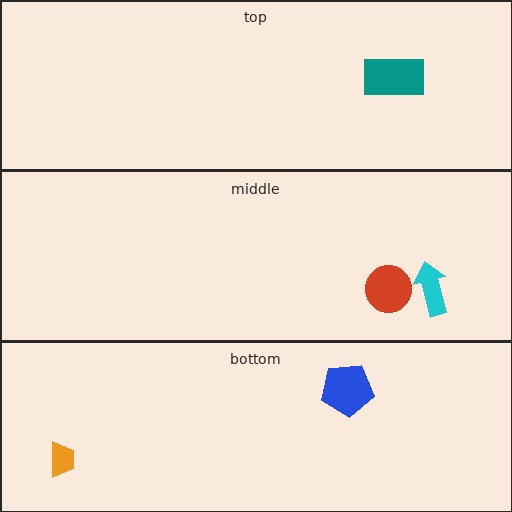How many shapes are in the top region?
1.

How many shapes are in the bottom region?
2.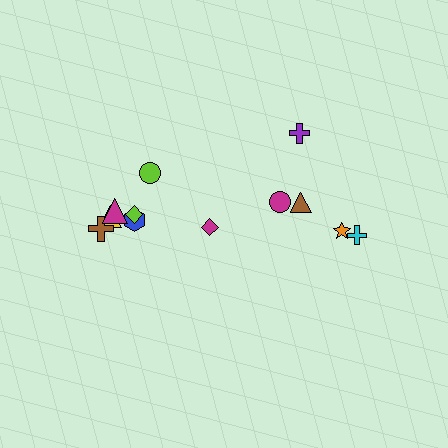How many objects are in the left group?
There are 7 objects.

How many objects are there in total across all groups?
There are 12 objects.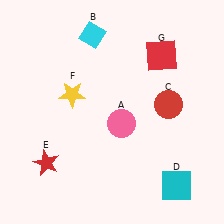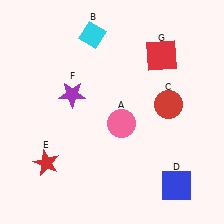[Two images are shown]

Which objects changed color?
D changed from cyan to blue. F changed from yellow to purple.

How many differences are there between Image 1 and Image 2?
There are 2 differences between the two images.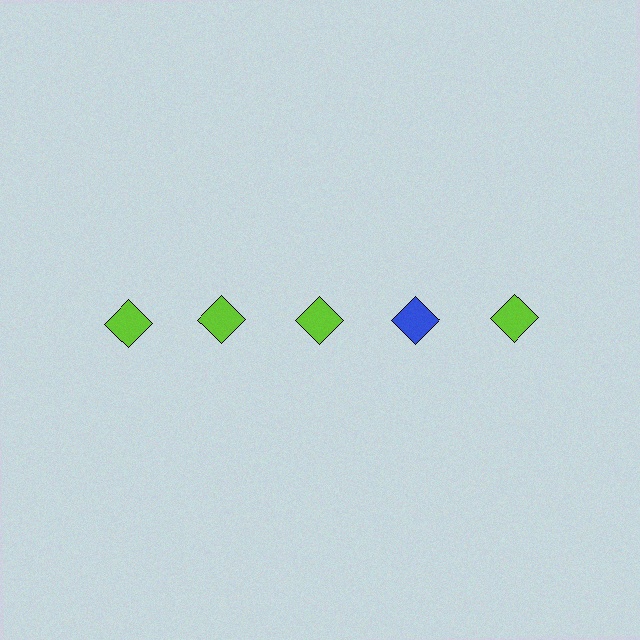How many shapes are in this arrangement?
There are 5 shapes arranged in a grid pattern.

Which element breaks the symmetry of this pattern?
The blue diamond in the top row, second from right column breaks the symmetry. All other shapes are lime diamonds.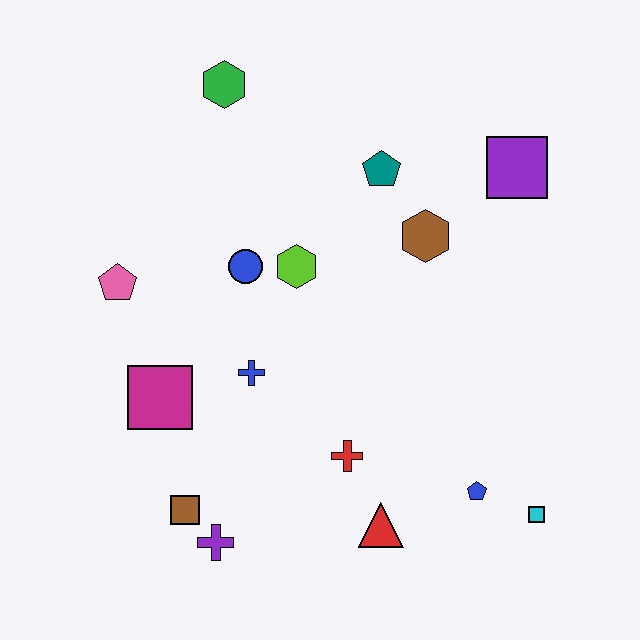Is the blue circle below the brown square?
No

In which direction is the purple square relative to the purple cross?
The purple square is above the purple cross.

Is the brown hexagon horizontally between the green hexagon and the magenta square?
No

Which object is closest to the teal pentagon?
The brown hexagon is closest to the teal pentagon.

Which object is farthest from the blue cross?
The purple square is farthest from the blue cross.